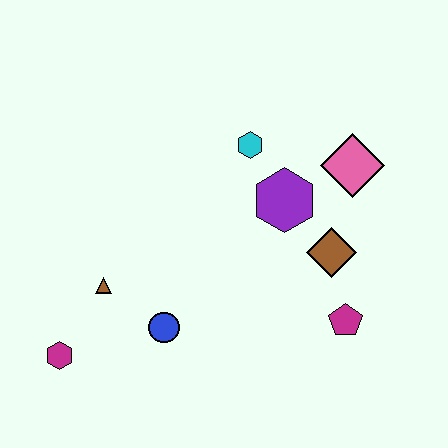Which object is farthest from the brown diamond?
The magenta hexagon is farthest from the brown diamond.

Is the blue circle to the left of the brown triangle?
No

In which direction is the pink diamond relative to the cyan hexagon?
The pink diamond is to the right of the cyan hexagon.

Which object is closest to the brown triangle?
The blue circle is closest to the brown triangle.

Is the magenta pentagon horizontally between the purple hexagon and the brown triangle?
No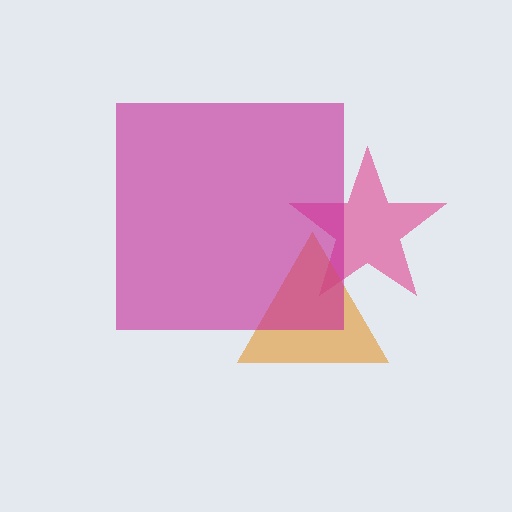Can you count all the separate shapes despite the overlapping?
Yes, there are 3 separate shapes.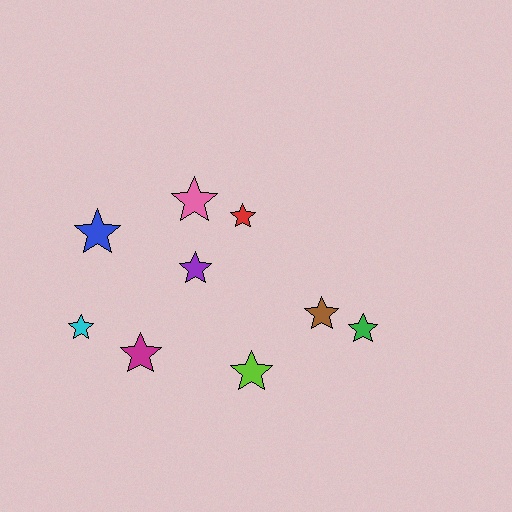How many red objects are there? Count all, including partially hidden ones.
There is 1 red object.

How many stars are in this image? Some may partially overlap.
There are 9 stars.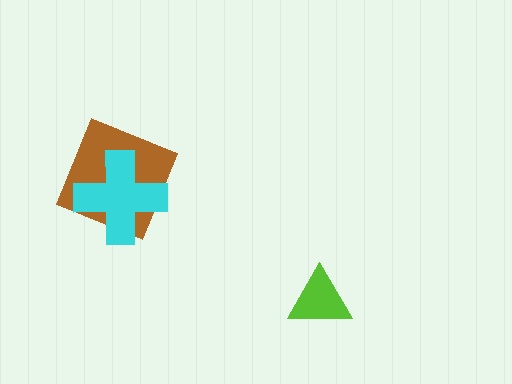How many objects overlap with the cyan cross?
1 object overlaps with the cyan cross.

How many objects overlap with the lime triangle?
0 objects overlap with the lime triangle.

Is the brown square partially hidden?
Yes, it is partially covered by another shape.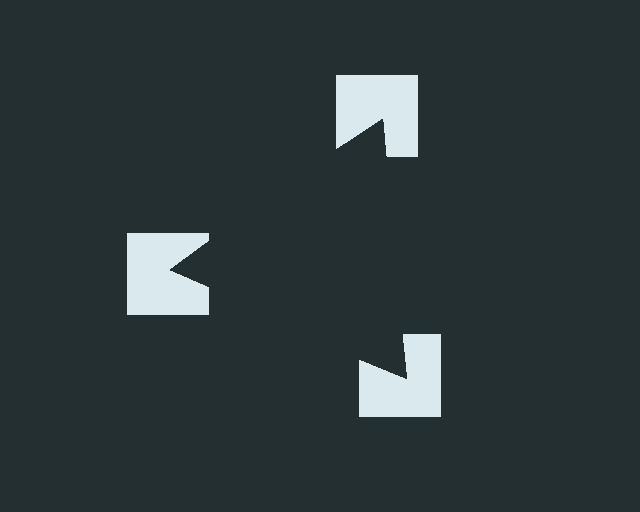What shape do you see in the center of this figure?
An illusory triangle — its edges are inferred from the aligned wedge cuts in the notched squares, not physically drawn.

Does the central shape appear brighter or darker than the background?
It typically appears slightly darker than the background, even though no actual brightness change is drawn.